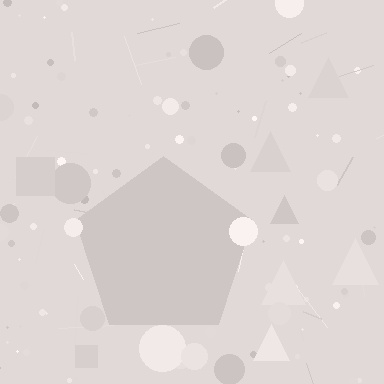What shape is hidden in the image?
A pentagon is hidden in the image.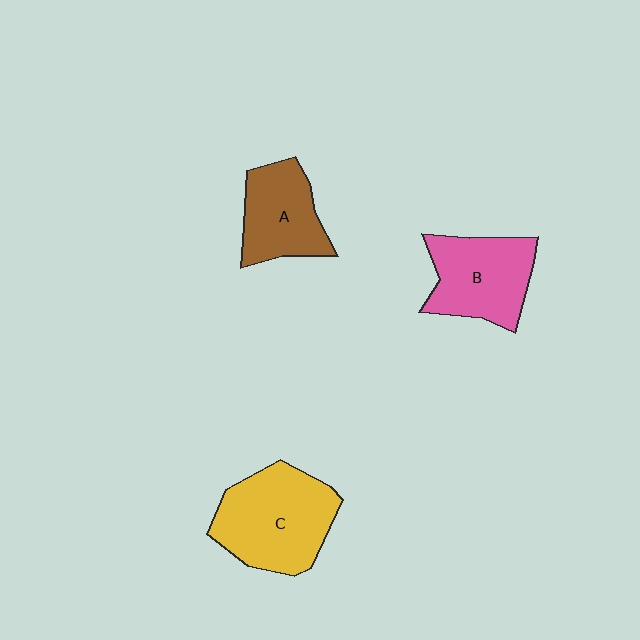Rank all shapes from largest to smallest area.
From largest to smallest: C (yellow), B (pink), A (brown).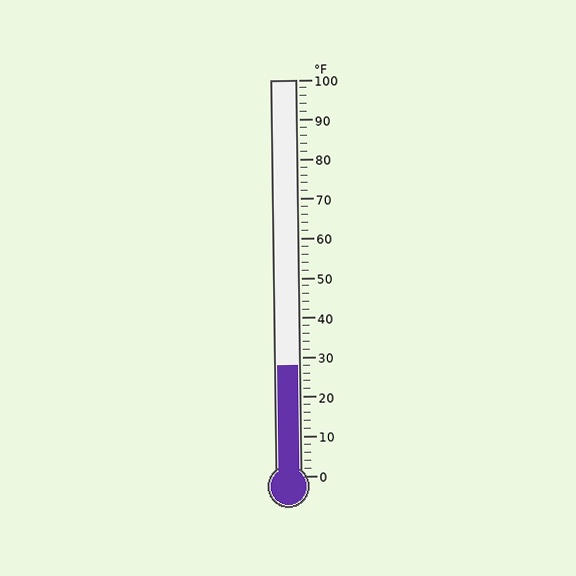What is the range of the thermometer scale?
The thermometer scale ranges from 0°F to 100°F.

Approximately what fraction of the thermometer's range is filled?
The thermometer is filled to approximately 30% of its range.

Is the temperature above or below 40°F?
The temperature is below 40°F.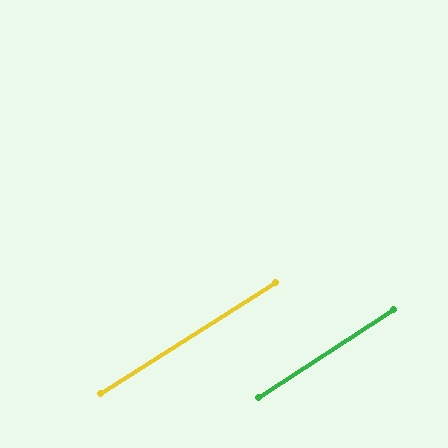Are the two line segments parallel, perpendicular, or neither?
Parallel — their directions differ by only 0.7°.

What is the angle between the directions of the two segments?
Approximately 1 degree.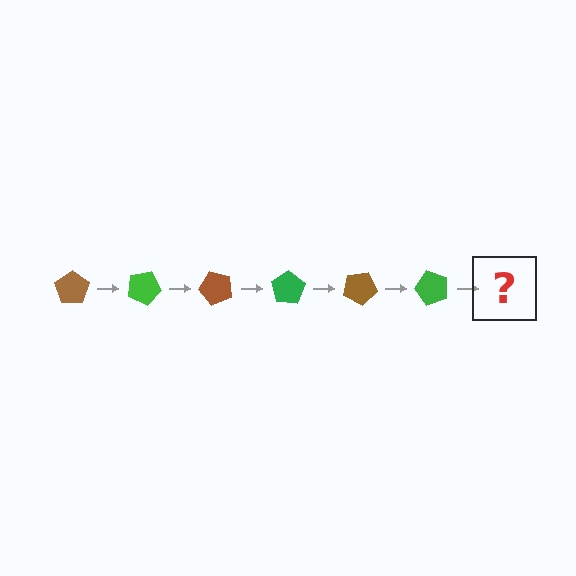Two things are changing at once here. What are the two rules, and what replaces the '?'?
The two rules are that it rotates 25 degrees each step and the color cycles through brown and green. The '?' should be a brown pentagon, rotated 150 degrees from the start.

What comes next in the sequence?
The next element should be a brown pentagon, rotated 150 degrees from the start.